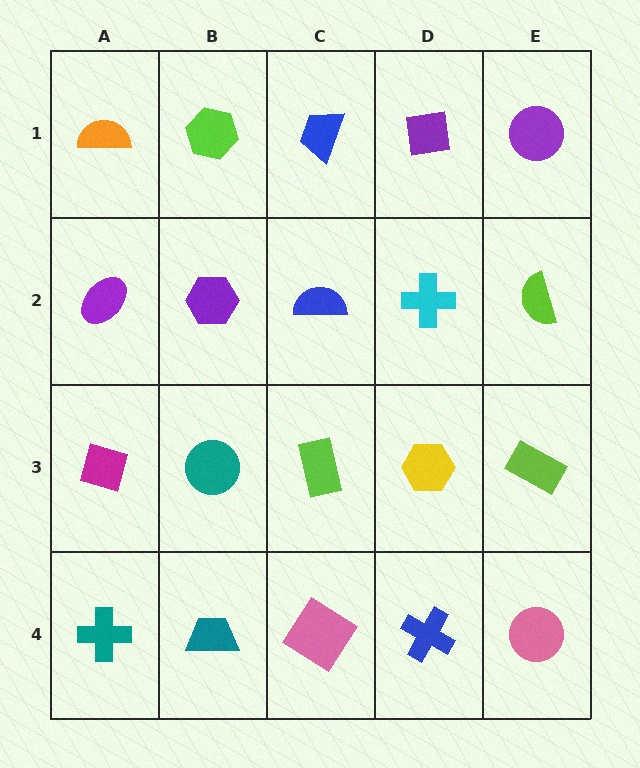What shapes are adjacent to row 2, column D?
A purple square (row 1, column D), a yellow hexagon (row 3, column D), a blue semicircle (row 2, column C), a lime semicircle (row 2, column E).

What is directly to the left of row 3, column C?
A teal circle.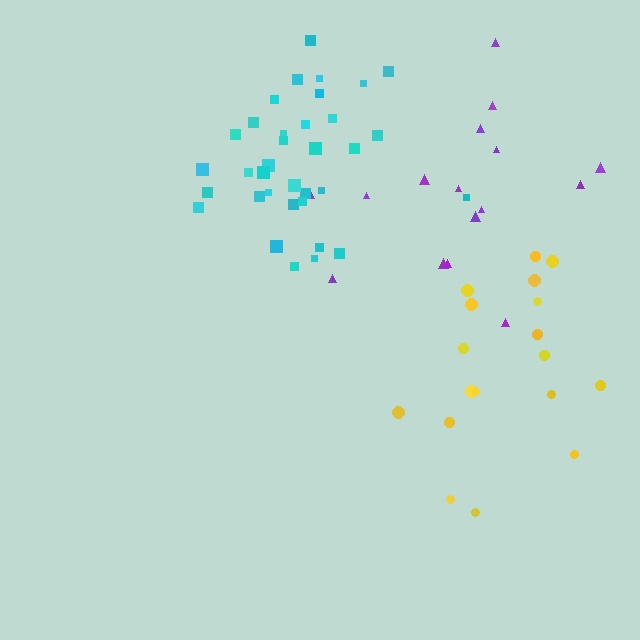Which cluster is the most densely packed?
Cyan.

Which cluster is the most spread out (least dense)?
Purple.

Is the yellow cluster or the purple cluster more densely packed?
Yellow.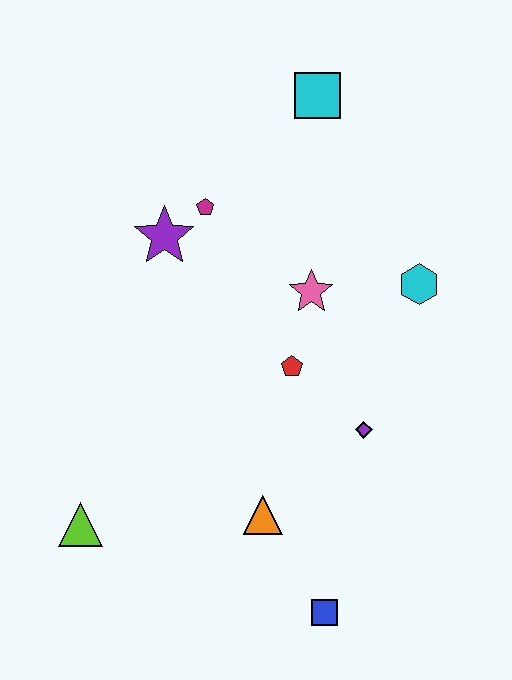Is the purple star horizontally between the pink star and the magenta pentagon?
No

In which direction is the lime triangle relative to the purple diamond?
The lime triangle is to the left of the purple diamond.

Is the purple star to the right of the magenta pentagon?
No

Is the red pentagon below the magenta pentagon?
Yes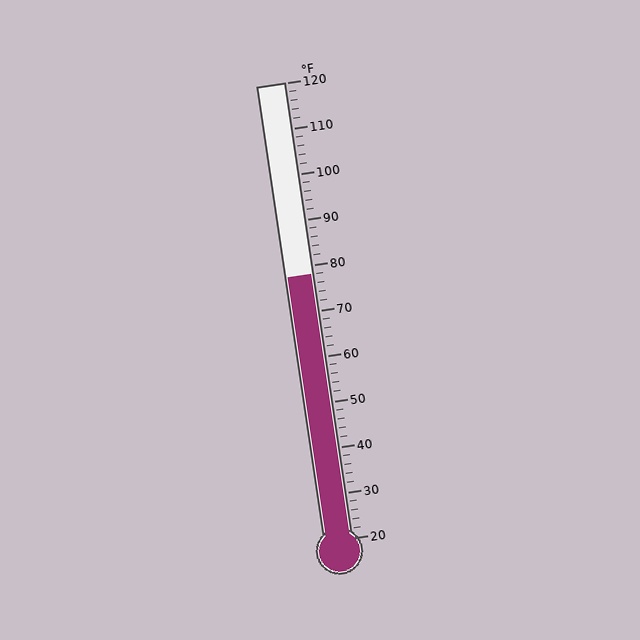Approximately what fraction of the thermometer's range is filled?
The thermometer is filled to approximately 60% of its range.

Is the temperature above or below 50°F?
The temperature is above 50°F.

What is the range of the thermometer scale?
The thermometer scale ranges from 20°F to 120°F.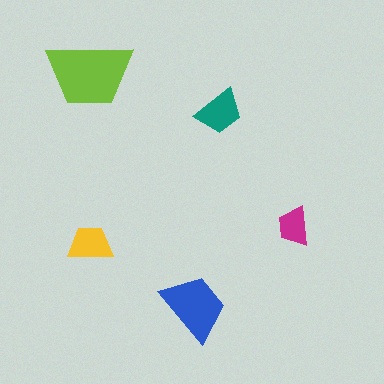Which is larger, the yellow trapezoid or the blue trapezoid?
The blue one.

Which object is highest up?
The lime trapezoid is topmost.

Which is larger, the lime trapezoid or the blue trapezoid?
The lime one.